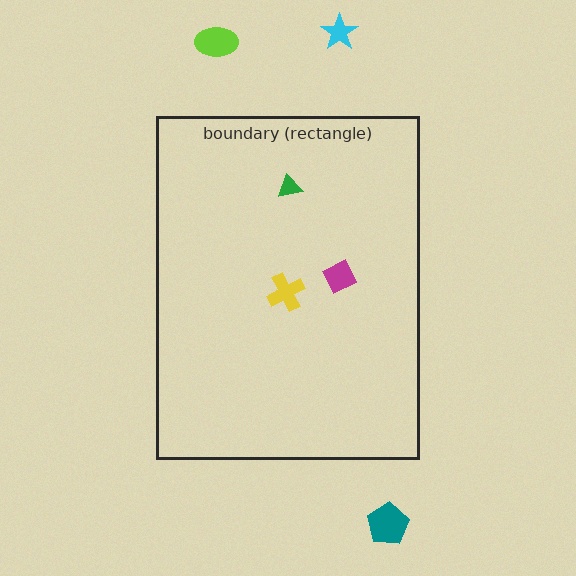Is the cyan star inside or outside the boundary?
Outside.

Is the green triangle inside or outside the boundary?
Inside.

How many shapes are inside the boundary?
3 inside, 3 outside.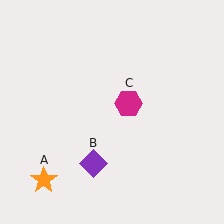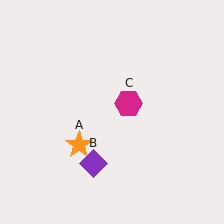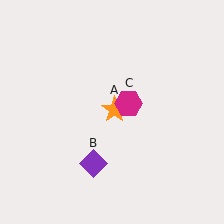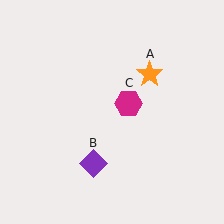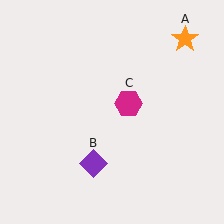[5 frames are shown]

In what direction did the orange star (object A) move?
The orange star (object A) moved up and to the right.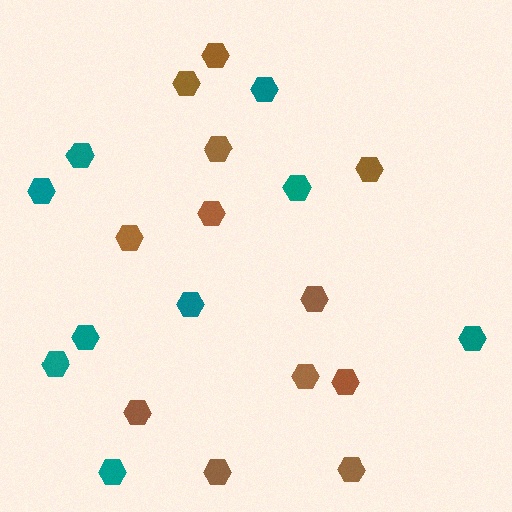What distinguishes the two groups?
There are 2 groups: one group of teal hexagons (9) and one group of brown hexagons (12).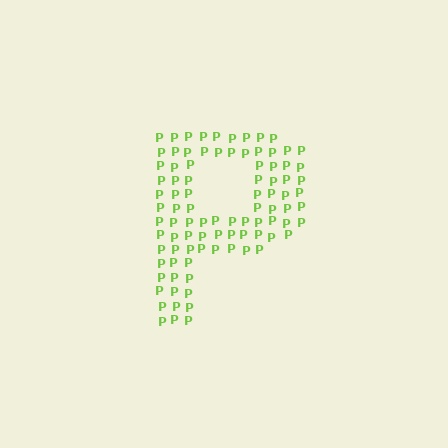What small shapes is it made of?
It is made of small letter P's.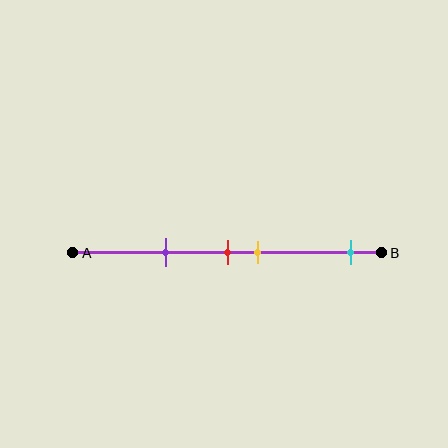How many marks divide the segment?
There are 4 marks dividing the segment.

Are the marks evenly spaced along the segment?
No, the marks are not evenly spaced.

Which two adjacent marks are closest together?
The red and yellow marks are the closest adjacent pair.